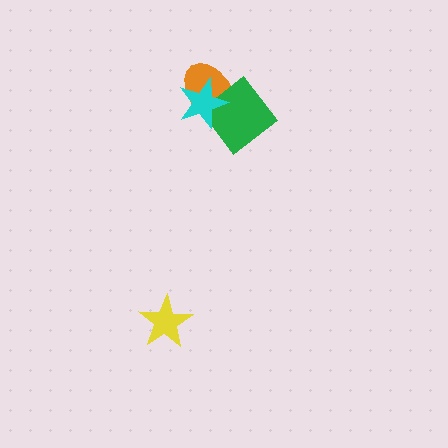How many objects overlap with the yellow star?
0 objects overlap with the yellow star.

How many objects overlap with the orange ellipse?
2 objects overlap with the orange ellipse.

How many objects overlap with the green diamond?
2 objects overlap with the green diamond.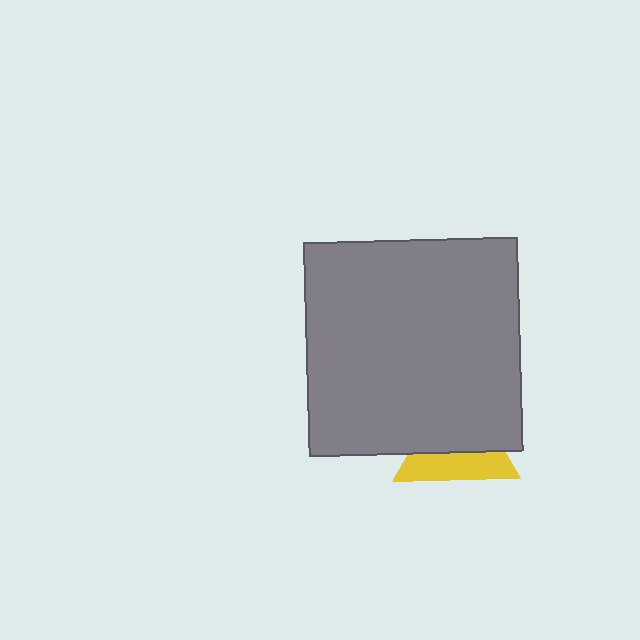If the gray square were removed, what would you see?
You would see the complete yellow triangle.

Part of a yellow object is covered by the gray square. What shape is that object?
It is a triangle.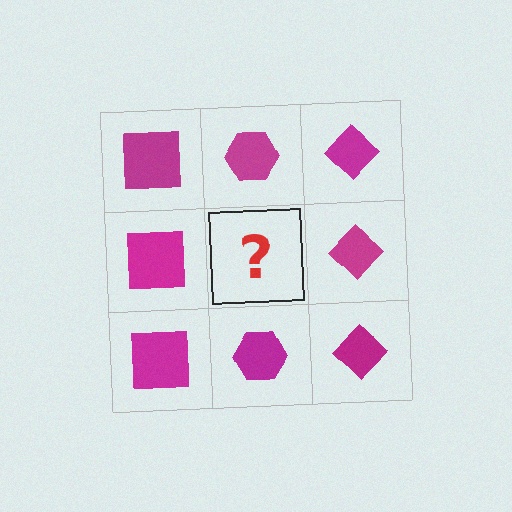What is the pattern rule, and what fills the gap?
The rule is that each column has a consistent shape. The gap should be filled with a magenta hexagon.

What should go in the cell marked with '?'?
The missing cell should contain a magenta hexagon.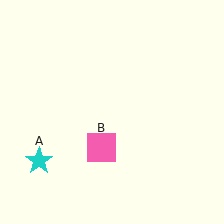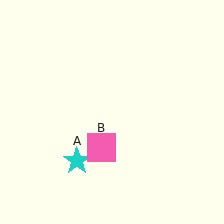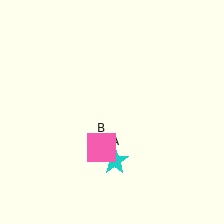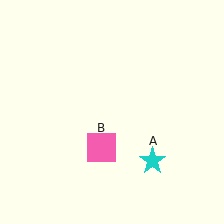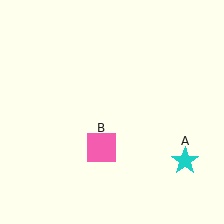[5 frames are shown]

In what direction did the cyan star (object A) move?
The cyan star (object A) moved right.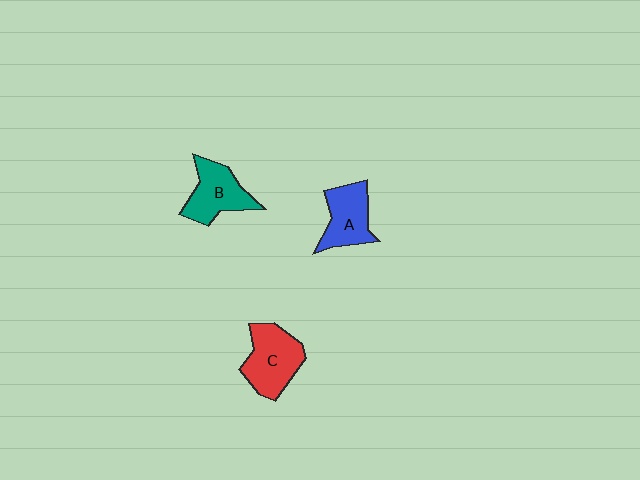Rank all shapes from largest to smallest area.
From largest to smallest: C (red), B (teal), A (blue).